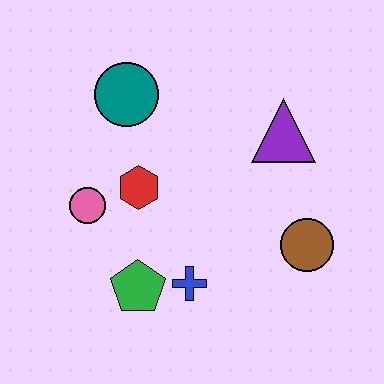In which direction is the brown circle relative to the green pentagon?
The brown circle is to the right of the green pentagon.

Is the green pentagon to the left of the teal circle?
No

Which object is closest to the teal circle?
The red hexagon is closest to the teal circle.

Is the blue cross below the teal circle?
Yes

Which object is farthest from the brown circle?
The teal circle is farthest from the brown circle.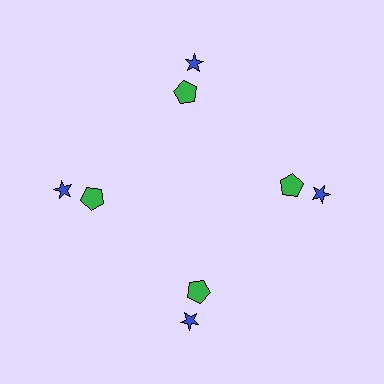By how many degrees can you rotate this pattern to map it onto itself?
The pattern maps onto itself every 90 degrees of rotation.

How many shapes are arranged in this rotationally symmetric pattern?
There are 8 shapes, arranged in 4 groups of 2.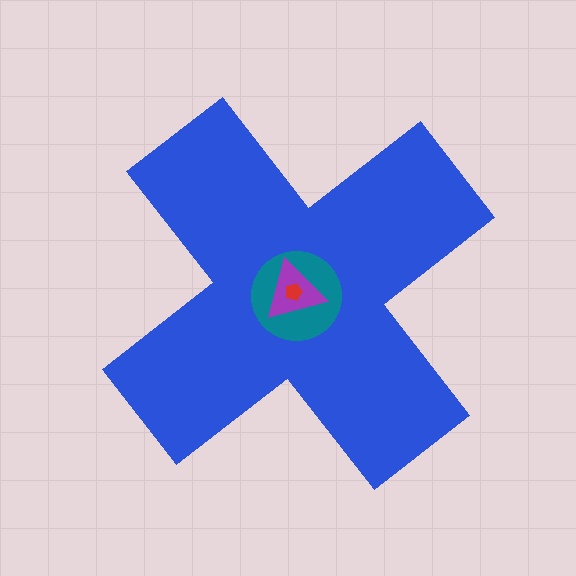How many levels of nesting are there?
4.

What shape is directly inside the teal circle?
The purple triangle.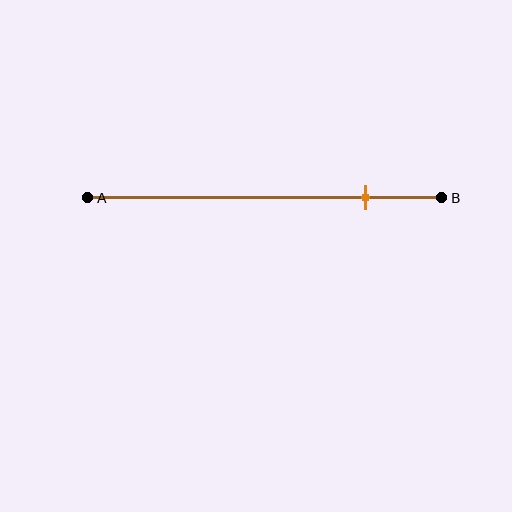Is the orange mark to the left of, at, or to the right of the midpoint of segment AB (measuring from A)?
The orange mark is to the right of the midpoint of segment AB.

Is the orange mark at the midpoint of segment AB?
No, the mark is at about 80% from A, not at the 50% midpoint.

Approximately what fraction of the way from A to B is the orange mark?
The orange mark is approximately 80% of the way from A to B.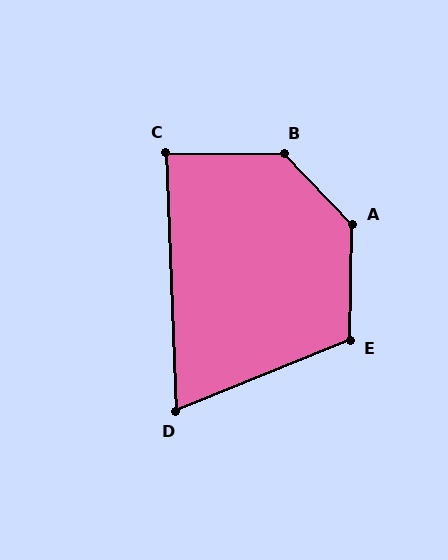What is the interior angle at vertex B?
Approximately 134 degrees (obtuse).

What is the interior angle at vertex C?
Approximately 87 degrees (approximately right).